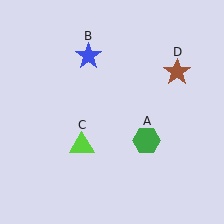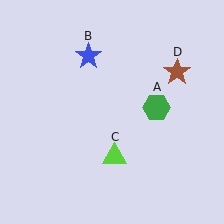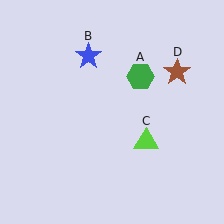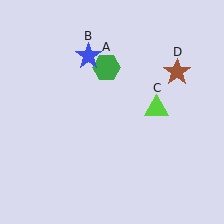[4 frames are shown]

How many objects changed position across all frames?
2 objects changed position: green hexagon (object A), lime triangle (object C).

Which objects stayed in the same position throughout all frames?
Blue star (object B) and brown star (object D) remained stationary.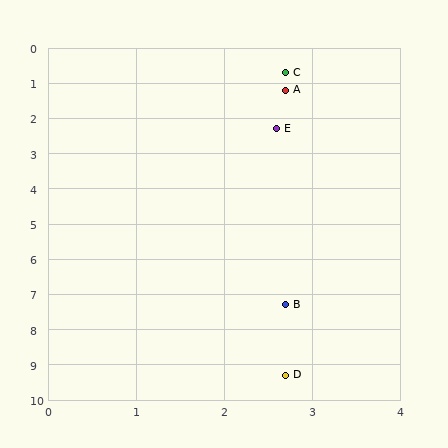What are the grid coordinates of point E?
Point E is at approximately (2.6, 2.3).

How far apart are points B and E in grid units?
Points B and E are about 5.0 grid units apart.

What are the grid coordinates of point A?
Point A is at approximately (2.7, 1.2).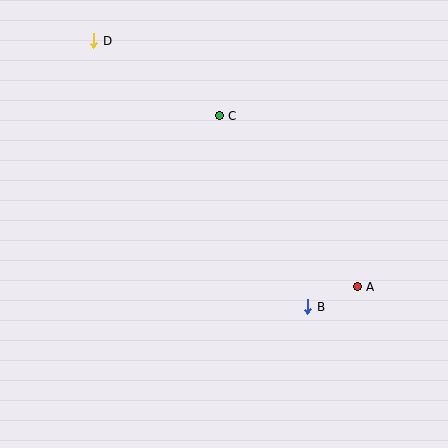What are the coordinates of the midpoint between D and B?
The midpoint between D and B is at (201, 174).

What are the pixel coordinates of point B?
Point B is at (308, 307).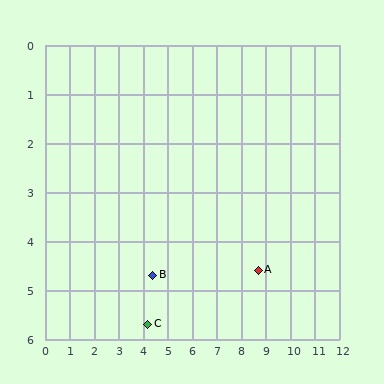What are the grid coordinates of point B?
Point B is at approximately (4.4, 4.7).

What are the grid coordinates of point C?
Point C is at approximately (4.2, 5.7).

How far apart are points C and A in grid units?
Points C and A are about 4.6 grid units apart.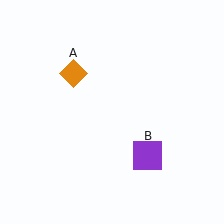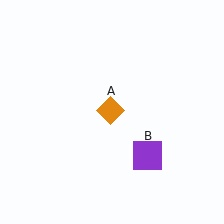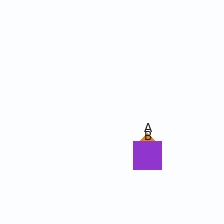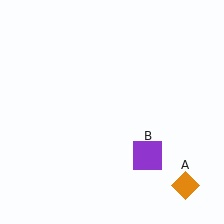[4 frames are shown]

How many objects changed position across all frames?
1 object changed position: orange diamond (object A).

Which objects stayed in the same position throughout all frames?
Purple square (object B) remained stationary.